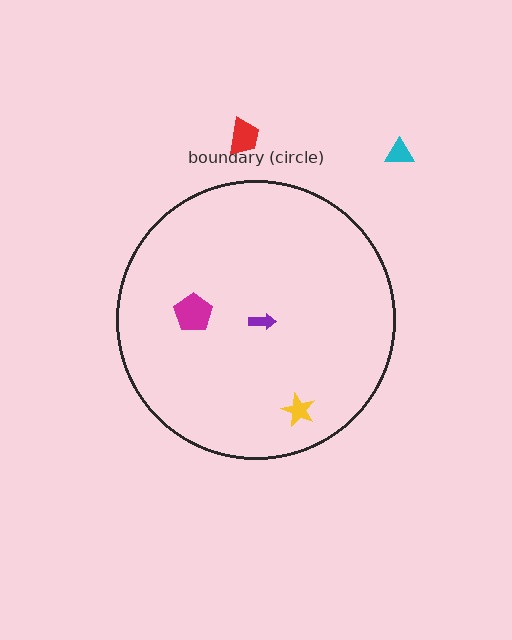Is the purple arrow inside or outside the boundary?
Inside.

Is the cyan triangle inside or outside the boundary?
Outside.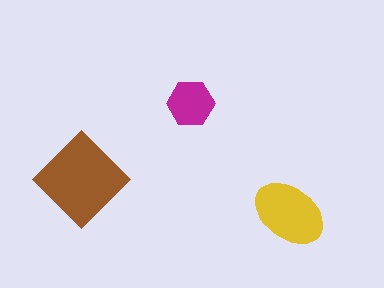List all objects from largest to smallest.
The brown diamond, the yellow ellipse, the magenta hexagon.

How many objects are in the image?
There are 3 objects in the image.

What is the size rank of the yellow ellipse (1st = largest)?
2nd.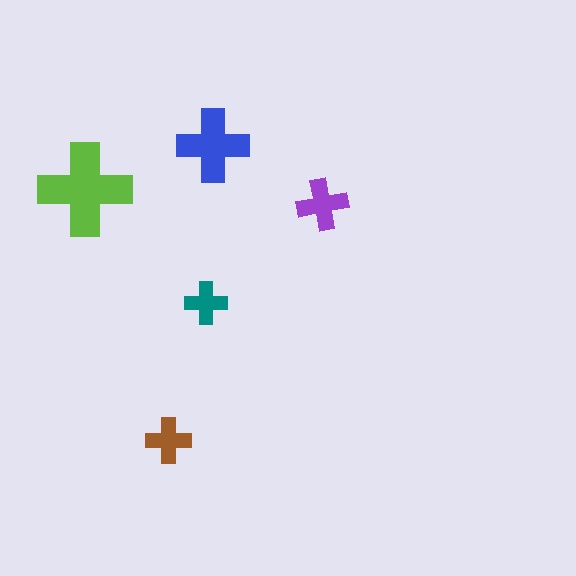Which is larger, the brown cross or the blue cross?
The blue one.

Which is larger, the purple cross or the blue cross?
The blue one.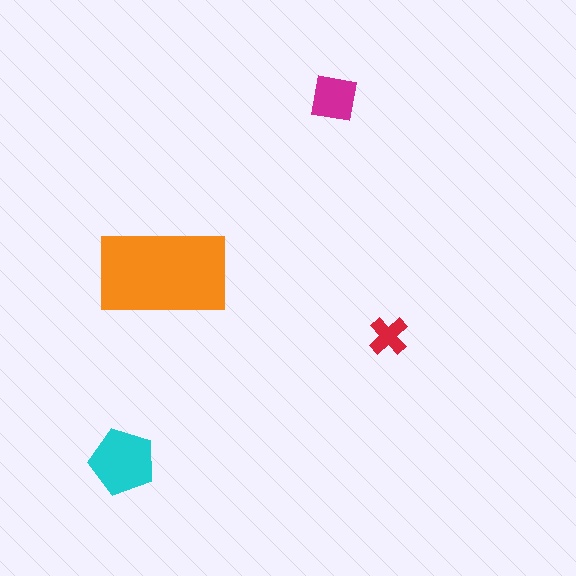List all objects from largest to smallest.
The orange rectangle, the cyan pentagon, the magenta square, the red cross.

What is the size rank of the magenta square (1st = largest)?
3rd.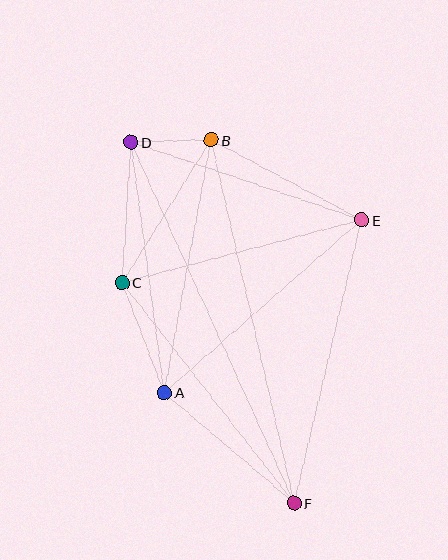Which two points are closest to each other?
Points B and D are closest to each other.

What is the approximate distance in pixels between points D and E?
The distance between D and E is approximately 244 pixels.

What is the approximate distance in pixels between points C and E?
The distance between C and E is approximately 248 pixels.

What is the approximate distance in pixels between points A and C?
The distance between A and C is approximately 118 pixels.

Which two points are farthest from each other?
Points D and F are farthest from each other.